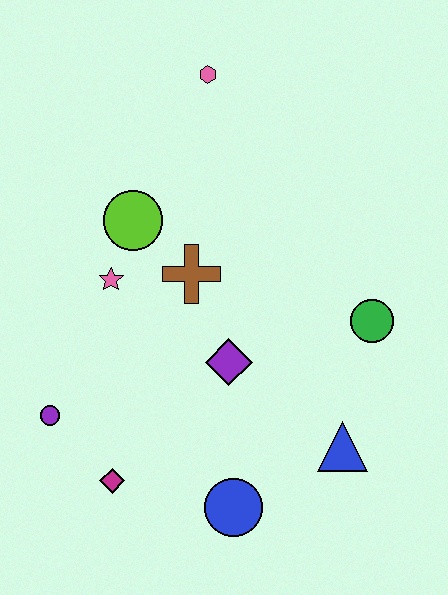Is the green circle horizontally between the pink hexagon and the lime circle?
No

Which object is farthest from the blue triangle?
The pink hexagon is farthest from the blue triangle.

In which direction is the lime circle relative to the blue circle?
The lime circle is above the blue circle.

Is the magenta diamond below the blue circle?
No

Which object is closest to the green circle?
The blue triangle is closest to the green circle.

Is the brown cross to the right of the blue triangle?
No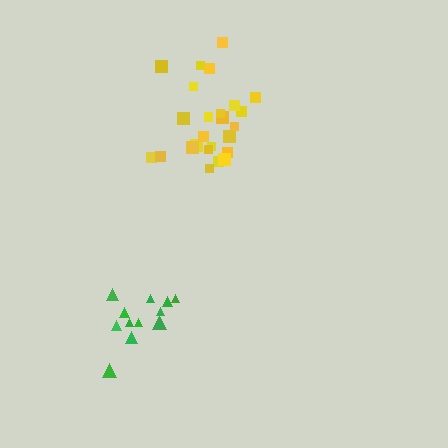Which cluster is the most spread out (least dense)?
Green.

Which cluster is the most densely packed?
Yellow.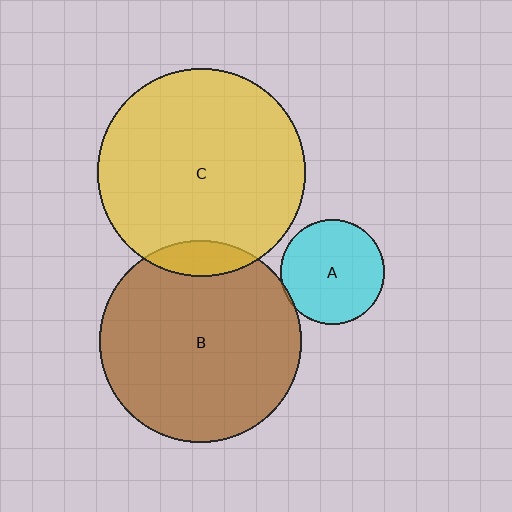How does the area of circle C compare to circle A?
Approximately 3.9 times.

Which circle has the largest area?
Circle C (yellow).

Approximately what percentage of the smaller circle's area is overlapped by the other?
Approximately 5%.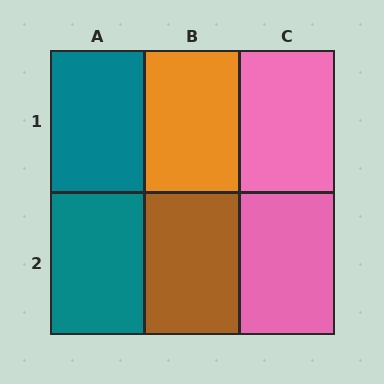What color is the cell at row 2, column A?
Teal.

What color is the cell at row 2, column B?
Brown.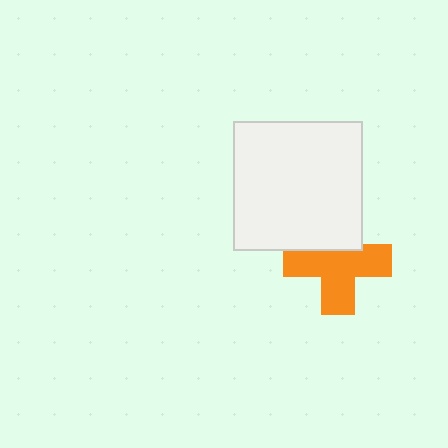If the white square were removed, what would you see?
You would see the complete orange cross.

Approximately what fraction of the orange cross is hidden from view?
Roughly 31% of the orange cross is hidden behind the white square.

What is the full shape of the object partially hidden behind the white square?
The partially hidden object is an orange cross.